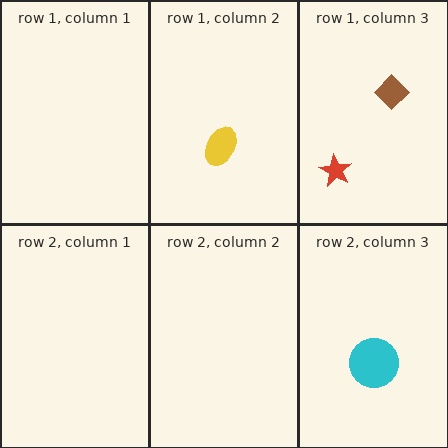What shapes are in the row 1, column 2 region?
The yellow ellipse.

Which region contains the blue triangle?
The row 2, column 3 region.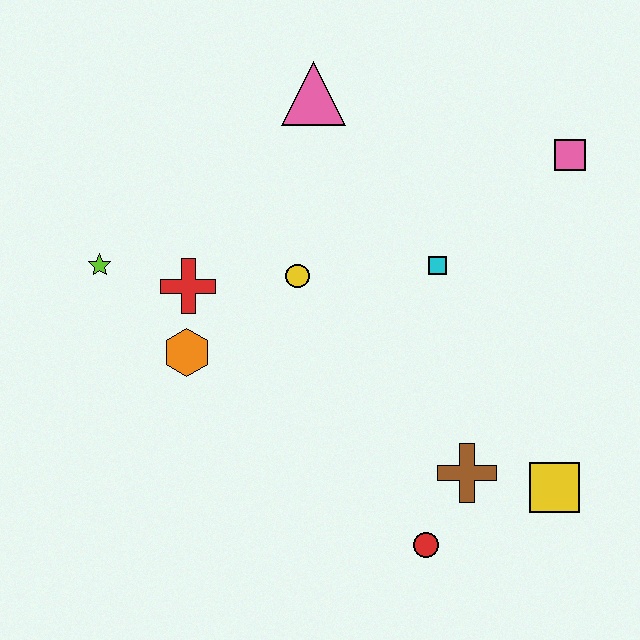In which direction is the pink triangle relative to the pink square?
The pink triangle is to the left of the pink square.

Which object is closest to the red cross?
The orange hexagon is closest to the red cross.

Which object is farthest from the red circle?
The pink triangle is farthest from the red circle.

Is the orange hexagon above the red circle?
Yes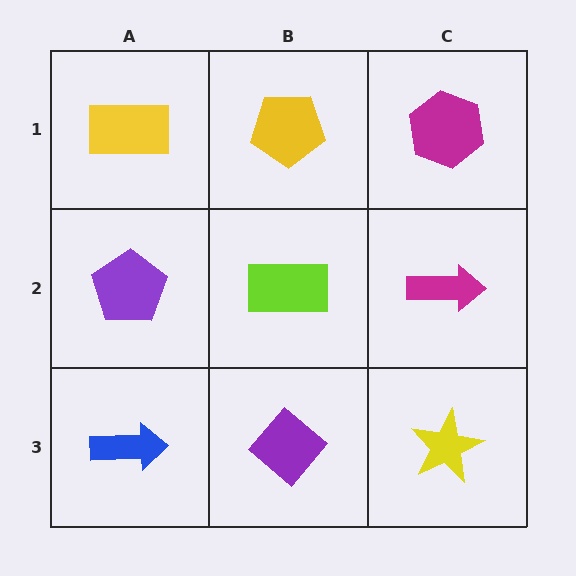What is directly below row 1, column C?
A magenta arrow.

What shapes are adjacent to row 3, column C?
A magenta arrow (row 2, column C), a purple diamond (row 3, column B).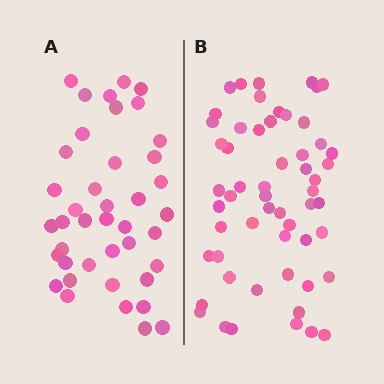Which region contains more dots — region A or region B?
Region B (the right region) has more dots.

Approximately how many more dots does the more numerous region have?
Region B has approximately 15 more dots than region A.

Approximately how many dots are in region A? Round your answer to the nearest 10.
About 40 dots. (The exact count is 41, which rounds to 40.)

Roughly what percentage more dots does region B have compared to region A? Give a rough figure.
About 35% more.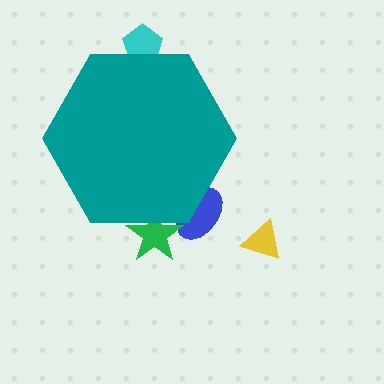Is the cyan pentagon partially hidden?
Yes, the cyan pentagon is partially hidden behind the teal hexagon.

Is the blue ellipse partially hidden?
Yes, the blue ellipse is partially hidden behind the teal hexagon.